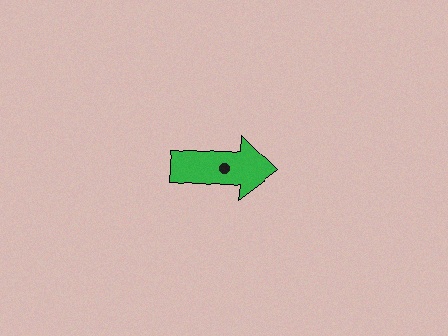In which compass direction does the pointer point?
East.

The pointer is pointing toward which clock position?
Roughly 3 o'clock.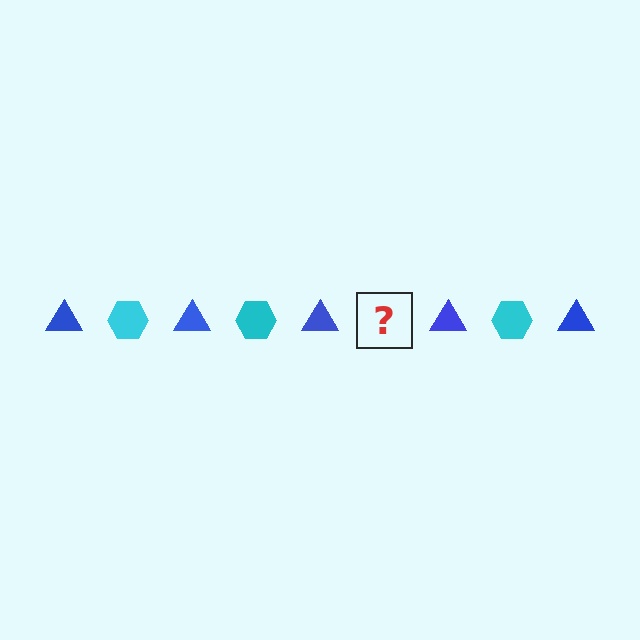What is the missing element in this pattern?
The missing element is a cyan hexagon.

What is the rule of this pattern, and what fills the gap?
The rule is that the pattern alternates between blue triangle and cyan hexagon. The gap should be filled with a cyan hexagon.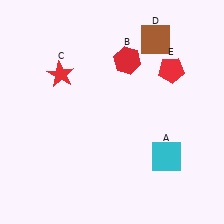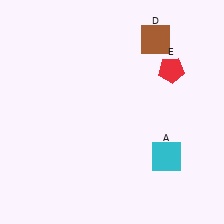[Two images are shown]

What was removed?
The red hexagon (B), the red star (C) were removed in Image 2.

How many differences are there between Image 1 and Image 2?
There are 2 differences between the two images.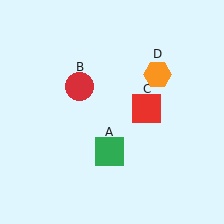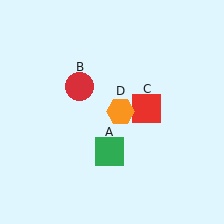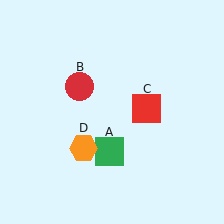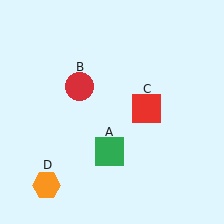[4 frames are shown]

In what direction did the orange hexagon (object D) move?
The orange hexagon (object D) moved down and to the left.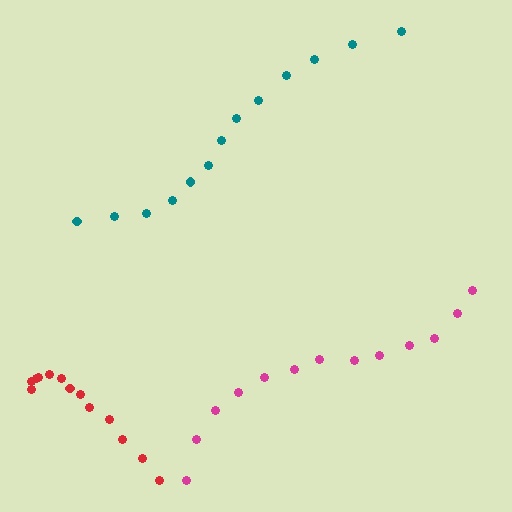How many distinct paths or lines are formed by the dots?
There are 3 distinct paths.